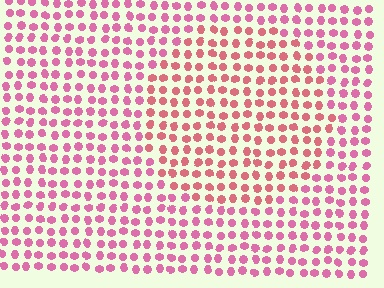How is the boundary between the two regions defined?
The boundary is defined purely by a slight shift in hue (about 25 degrees). Spacing, size, and orientation are identical on both sides.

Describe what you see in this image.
The image is filled with small pink elements in a uniform arrangement. A circle-shaped region is visible where the elements are tinted to a slightly different hue, forming a subtle color boundary.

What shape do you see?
I see a circle.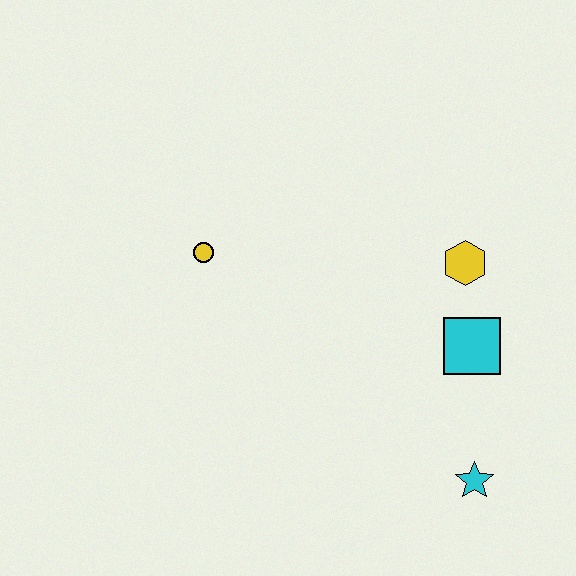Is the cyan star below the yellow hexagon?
Yes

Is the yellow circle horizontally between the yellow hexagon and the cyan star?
No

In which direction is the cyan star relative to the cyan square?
The cyan star is below the cyan square.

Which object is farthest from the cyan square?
The yellow circle is farthest from the cyan square.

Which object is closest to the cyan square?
The yellow hexagon is closest to the cyan square.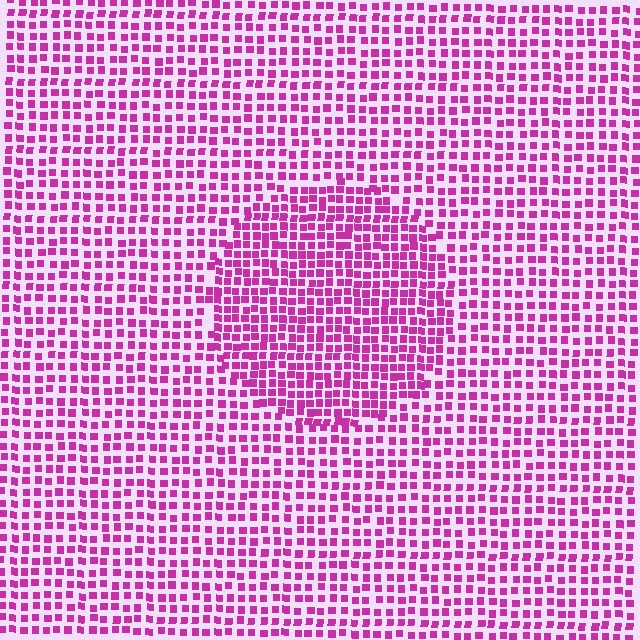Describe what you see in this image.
The image contains small magenta elements arranged at two different densities. A circle-shaped region is visible where the elements are more densely packed than the surrounding area.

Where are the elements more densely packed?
The elements are more densely packed inside the circle boundary.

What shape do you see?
I see a circle.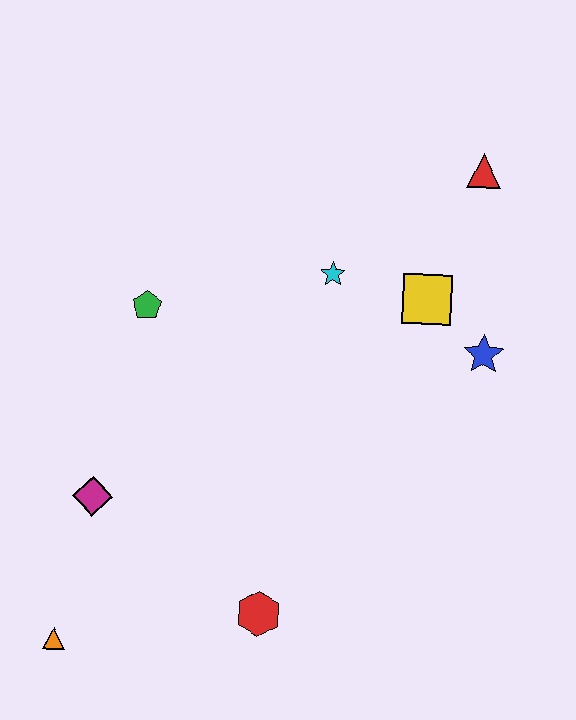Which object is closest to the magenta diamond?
The orange triangle is closest to the magenta diamond.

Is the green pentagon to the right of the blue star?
No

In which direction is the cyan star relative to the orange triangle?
The cyan star is above the orange triangle.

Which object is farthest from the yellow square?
The orange triangle is farthest from the yellow square.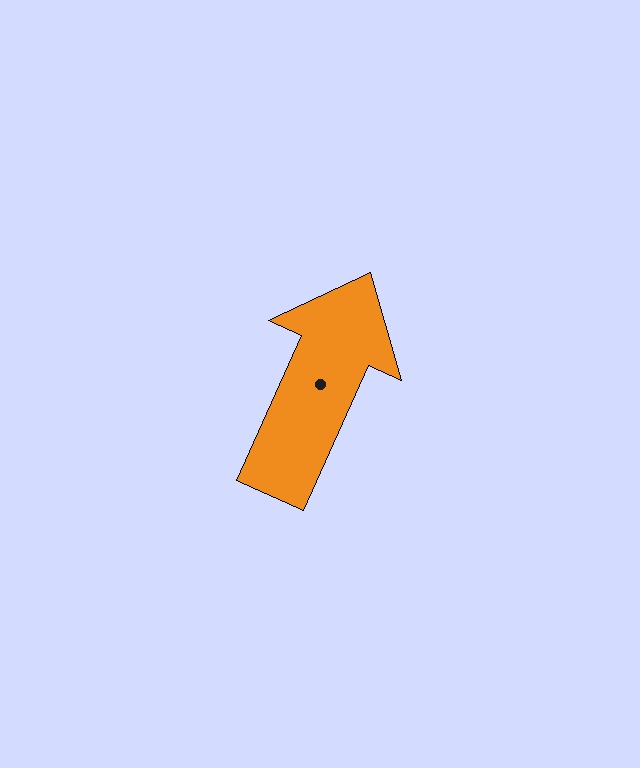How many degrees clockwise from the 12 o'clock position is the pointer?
Approximately 24 degrees.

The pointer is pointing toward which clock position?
Roughly 1 o'clock.